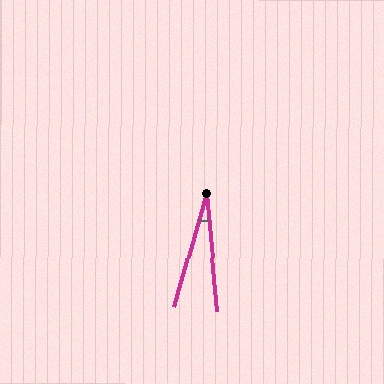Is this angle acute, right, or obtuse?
It is acute.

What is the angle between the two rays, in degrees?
Approximately 21 degrees.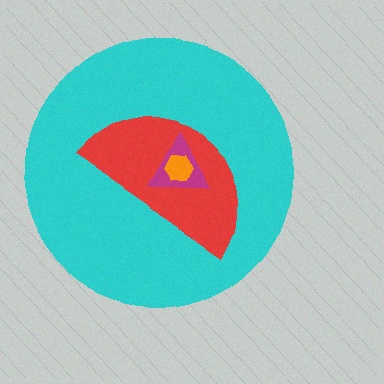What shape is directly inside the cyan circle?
The red semicircle.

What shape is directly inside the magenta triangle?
The orange hexagon.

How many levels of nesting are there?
4.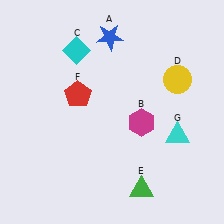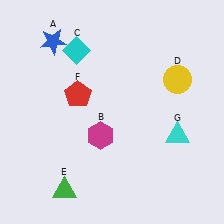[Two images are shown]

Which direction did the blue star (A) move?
The blue star (A) moved left.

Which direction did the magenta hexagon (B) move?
The magenta hexagon (B) moved left.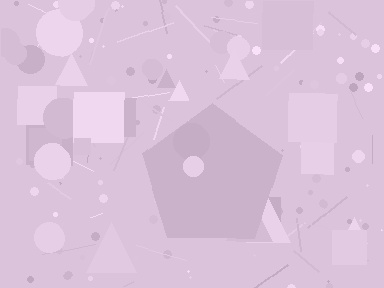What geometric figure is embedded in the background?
A pentagon is embedded in the background.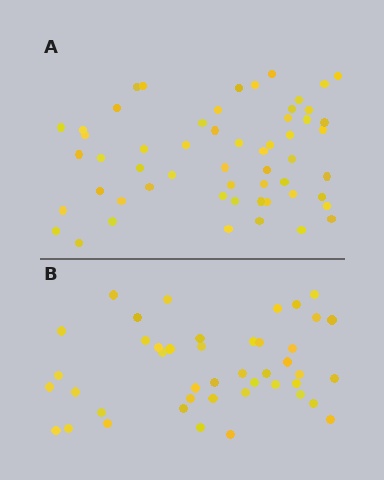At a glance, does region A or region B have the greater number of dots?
Region A (the top region) has more dots.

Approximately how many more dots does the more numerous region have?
Region A has roughly 12 or so more dots than region B.